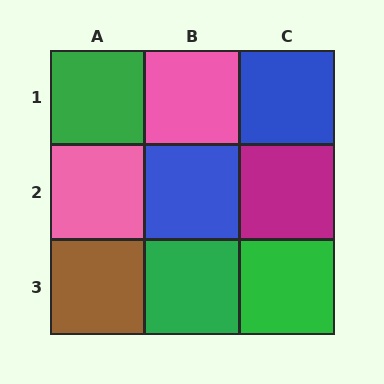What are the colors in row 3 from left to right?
Brown, green, green.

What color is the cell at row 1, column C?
Blue.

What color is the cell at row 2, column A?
Pink.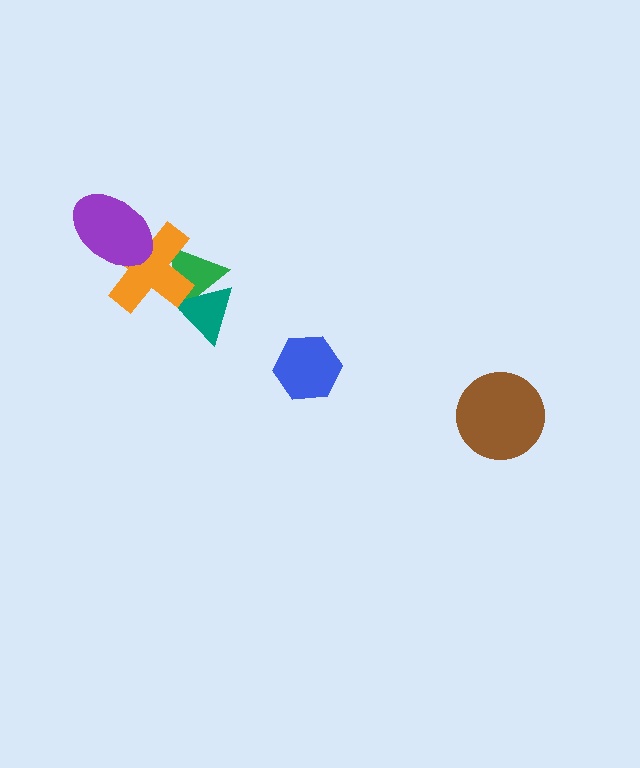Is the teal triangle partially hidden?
Yes, it is partially covered by another shape.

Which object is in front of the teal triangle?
The orange cross is in front of the teal triangle.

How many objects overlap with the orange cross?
3 objects overlap with the orange cross.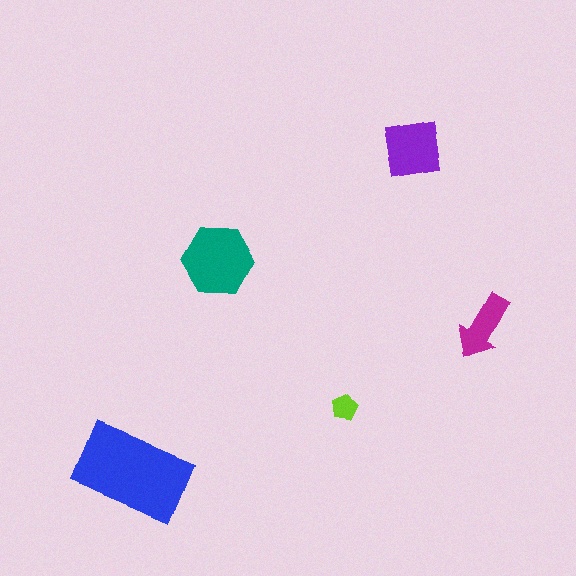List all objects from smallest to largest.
The lime pentagon, the magenta arrow, the purple square, the teal hexagon, the blue rectangle.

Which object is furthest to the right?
The magenta arrow is rightmost.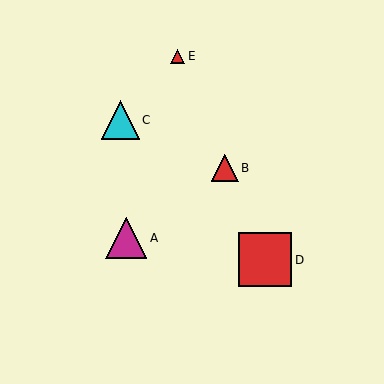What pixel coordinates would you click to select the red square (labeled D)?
Click at (265, 260) to select the red square D.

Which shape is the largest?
The red square (labeled D) is the largest.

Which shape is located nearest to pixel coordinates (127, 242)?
The magenta triangle (labeled A) at (126, 238) is nearest to that location.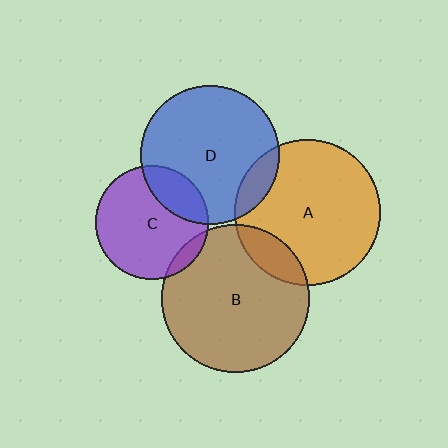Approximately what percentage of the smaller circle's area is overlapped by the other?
Approximately 15%.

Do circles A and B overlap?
Yes.